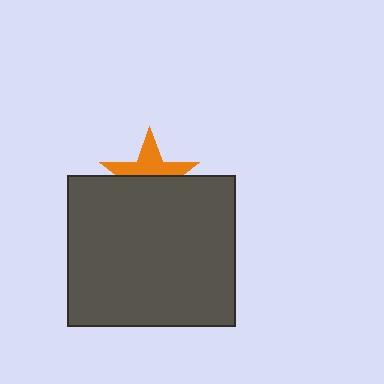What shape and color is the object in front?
The object in front is a dark gray rectangle.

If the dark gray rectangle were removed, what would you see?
You would see the complete orange star.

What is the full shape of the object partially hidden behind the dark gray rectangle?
The partially hidden object is an orange star.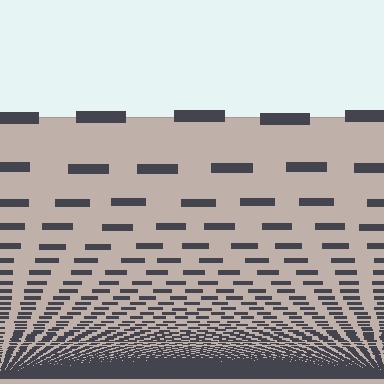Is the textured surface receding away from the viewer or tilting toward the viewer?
The surface appears to tilt toward the viewer. Texture elements get larger and sparser toward the top.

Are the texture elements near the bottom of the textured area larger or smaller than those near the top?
Smaller. The gradient is inverted — elements near the bottom are smaller and denser.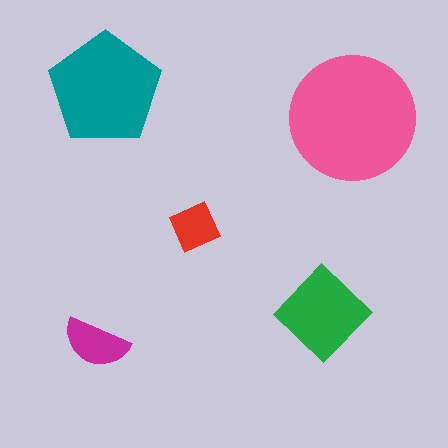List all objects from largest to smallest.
The pink circle, the teal pentagon, the green diamond, the magenta semicircle, the red square.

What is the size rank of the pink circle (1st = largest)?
1st.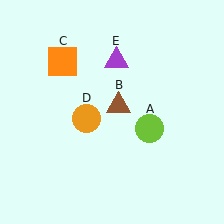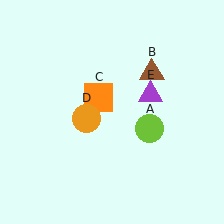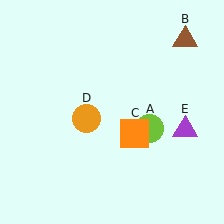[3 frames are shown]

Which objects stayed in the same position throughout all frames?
Lime circle (object A) and orange circle (object D) remained stationary.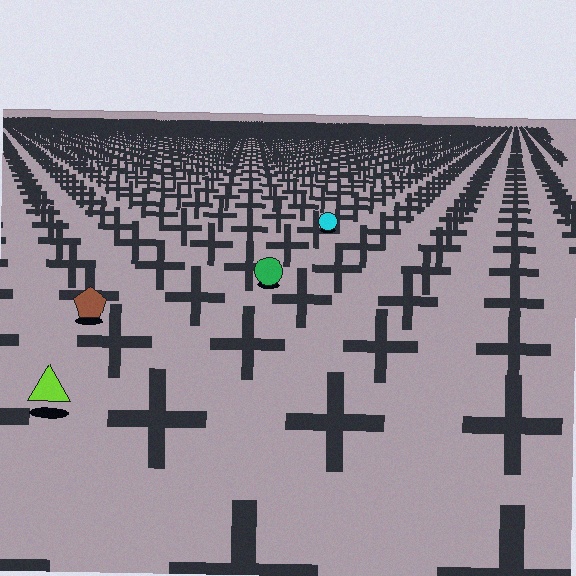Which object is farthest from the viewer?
The cyan circle is farthest from the viewer. It appears smaller and the ground texture around it is denser.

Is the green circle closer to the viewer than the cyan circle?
Yes. The green circle is closer — you can tell from the texture gradient: the ground texture is coarser near it.